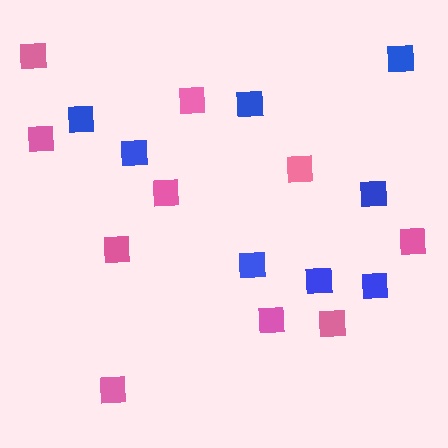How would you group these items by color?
There are 2 groups: one group of blue squares (8) and one group of pink squares (10).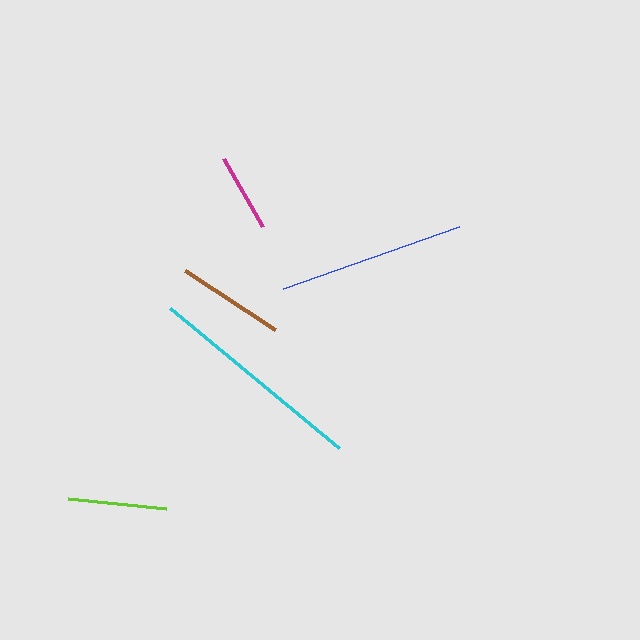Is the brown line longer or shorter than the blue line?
The blue line is longer than the brown line.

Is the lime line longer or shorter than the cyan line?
The cyan line is longer than the lime line.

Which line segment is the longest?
The cyan line is the longest at approximately 220 pixels.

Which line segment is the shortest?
The magenta line is the shortest at approximately 79 pixels.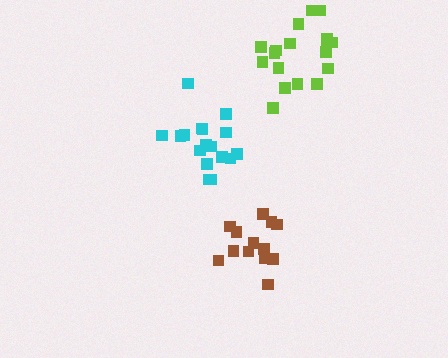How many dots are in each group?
Group 1: 13 dots, Group 2: 17 dots, Group 3: 18 dots (48 total).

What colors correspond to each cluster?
The clusters are colored: brown, cyan, lime.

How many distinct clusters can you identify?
There are 3 distinct clusters.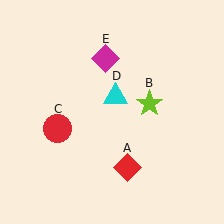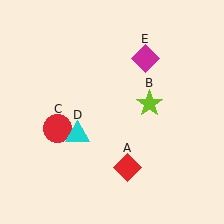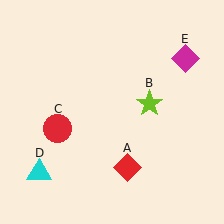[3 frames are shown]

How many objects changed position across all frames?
2 objects changed position: cyan triangle (object D), magenta diamond (object E).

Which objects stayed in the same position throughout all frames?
Red diamond (object A) and lime star (object B) and red circle (object C) remained stationary.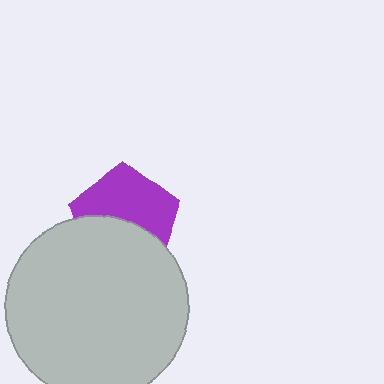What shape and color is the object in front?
The object in front is a light gray circle.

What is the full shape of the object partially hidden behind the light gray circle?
The partially hidden object is a purple pentagon.